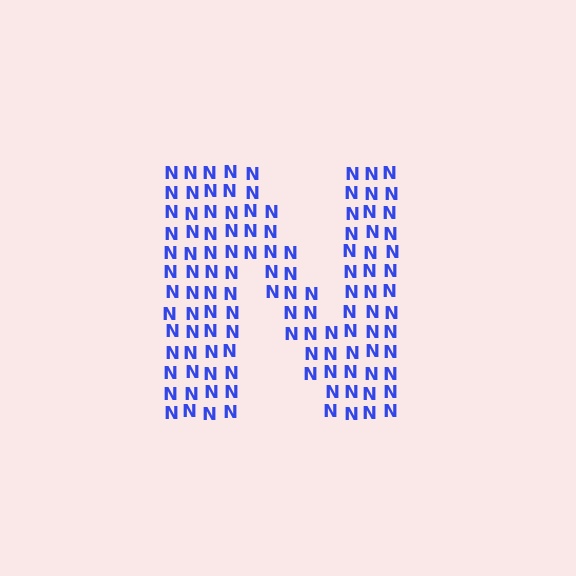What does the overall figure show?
The overall figure shows the letter N.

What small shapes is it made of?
It is made of small letter N's.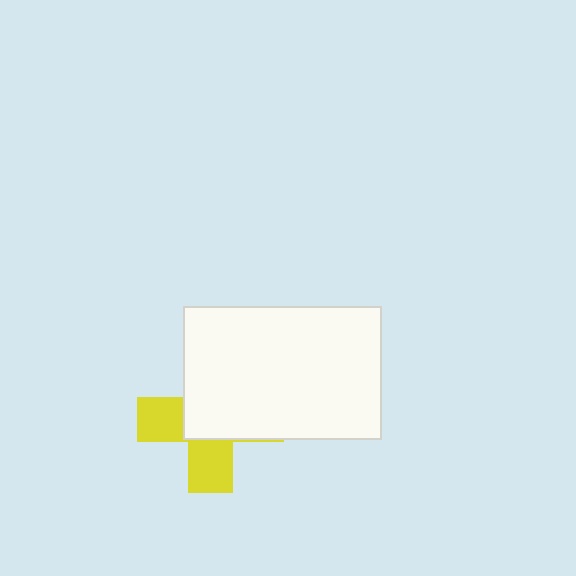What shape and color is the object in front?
The object in front is a white rectangle.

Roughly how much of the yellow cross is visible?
A small part of it is visible (roughly 41%).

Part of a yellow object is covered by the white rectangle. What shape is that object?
It is a cross.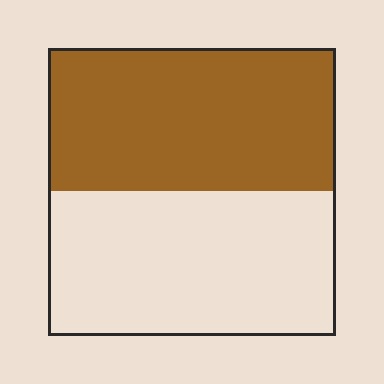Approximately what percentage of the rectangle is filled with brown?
Approximately 50%.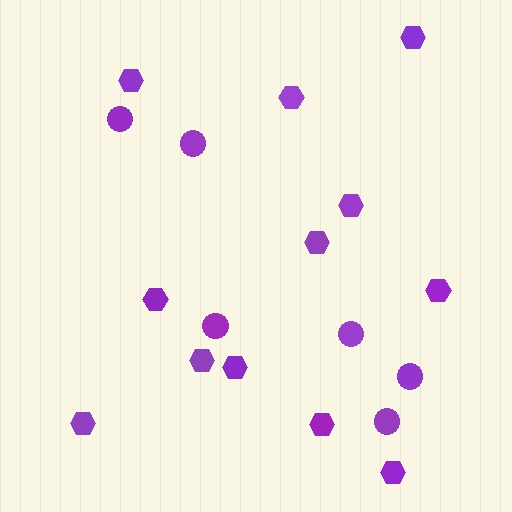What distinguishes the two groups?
There are 2 groups: one group of hexagons (12) and one group of circles (6).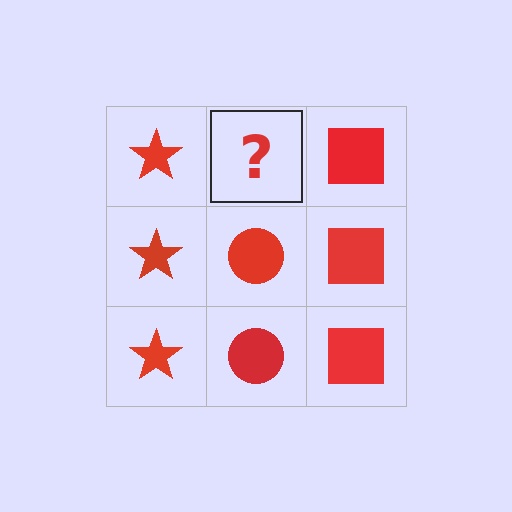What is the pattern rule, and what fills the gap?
The rule is that each column has a consistent shape. The gap should be filled with a red circle.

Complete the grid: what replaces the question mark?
The question mark should be replaced with a red circle.